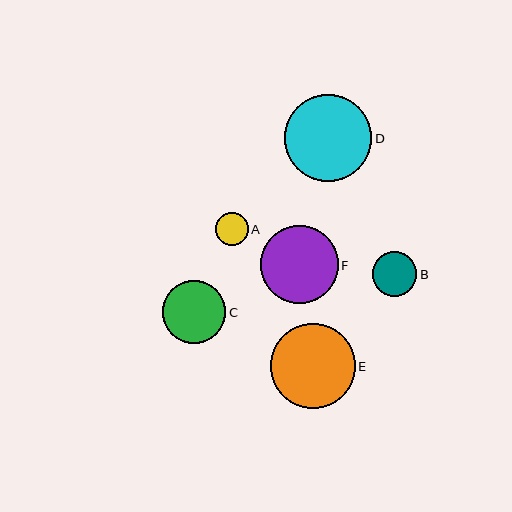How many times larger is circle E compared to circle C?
Circle E is approximately 1.3 times the size of circle C.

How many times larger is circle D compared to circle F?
Circle D is approximately 1.1 times the size of circle F.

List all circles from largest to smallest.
From largest to smallest: D, E, F, C, B, A.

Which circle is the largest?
Circle D is the largest with a size of approximately 87 pixels.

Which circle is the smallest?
Circle A is the smallest with a size of approximately 33 pixels.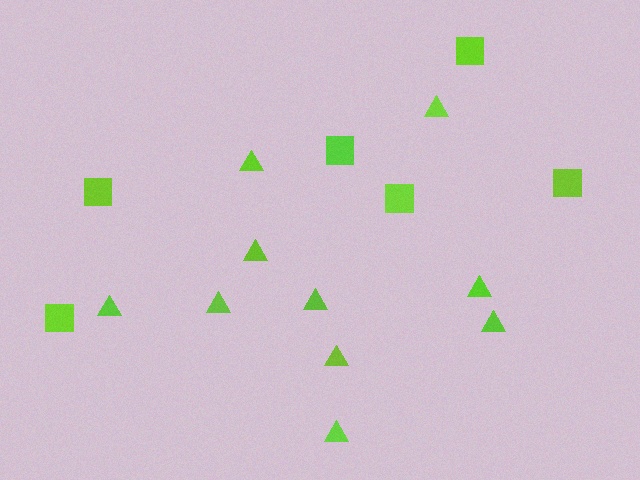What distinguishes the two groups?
There are 2 groups: one group of triangles (10) and one group of squares (6).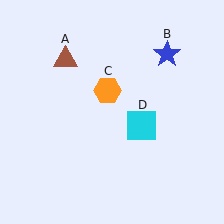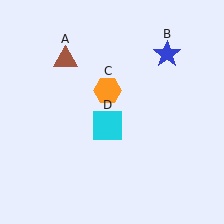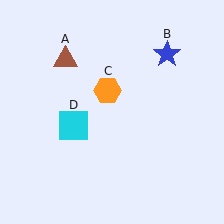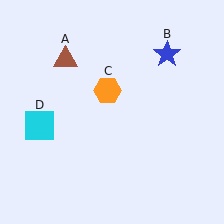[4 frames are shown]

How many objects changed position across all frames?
1 object changed position: cyan square (object D).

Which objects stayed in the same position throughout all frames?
Brown triangle (object A) and blue star (object B) and orange hexagon (object C) remained stationary.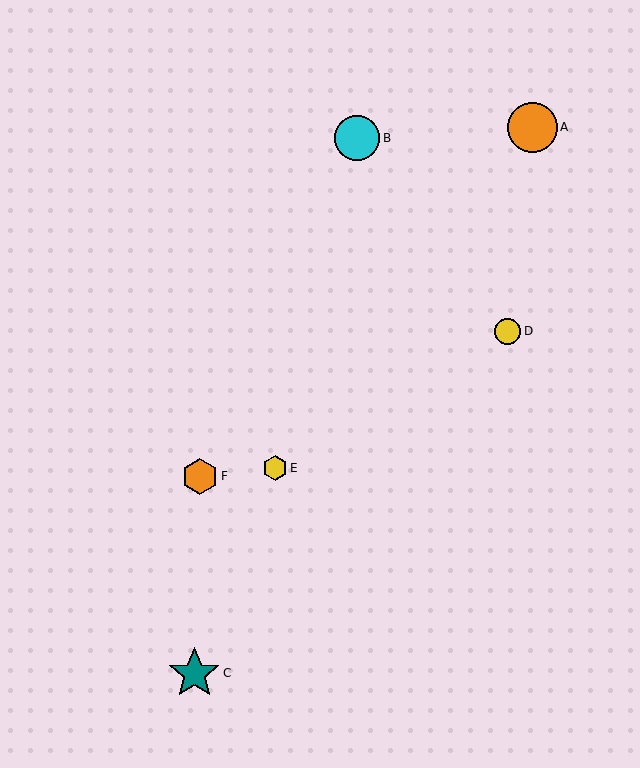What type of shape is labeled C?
Shape C is a teal star.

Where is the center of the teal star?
The center of the teal star is at (194, 673).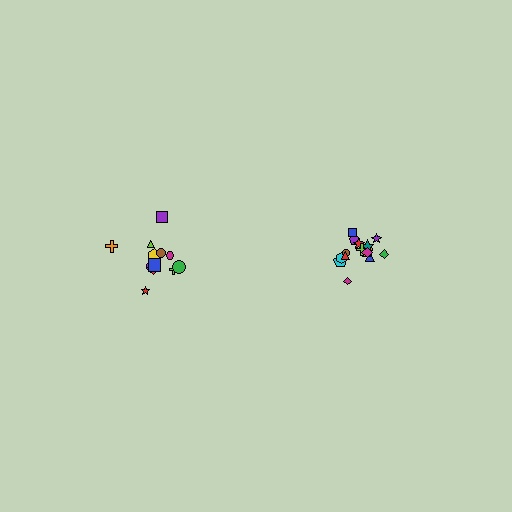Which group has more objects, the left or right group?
The right group.